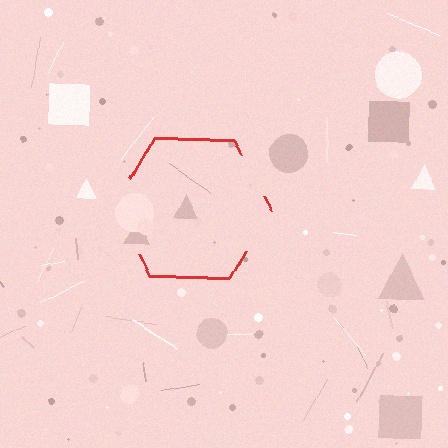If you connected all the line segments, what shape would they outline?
They would outline a hexagon.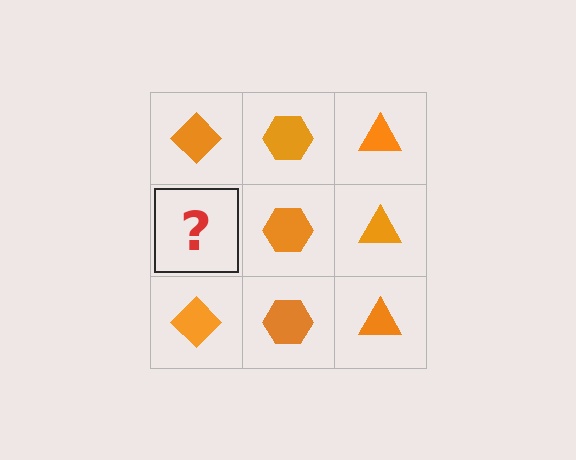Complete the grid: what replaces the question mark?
The question mark should be replaced with an orange diamond.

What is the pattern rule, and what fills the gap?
The rule is that each column has a consistent shape. The gap should be filled with an orange diamond.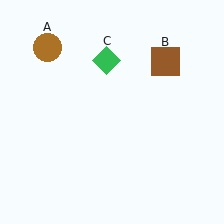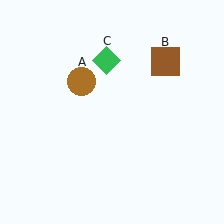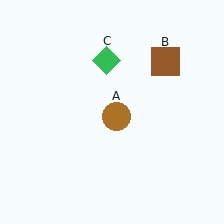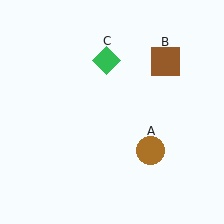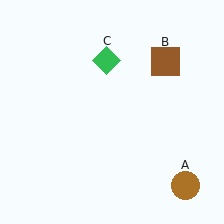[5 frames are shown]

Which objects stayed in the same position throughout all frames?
Brown square (object B) and green diamond (object C) remained stationary.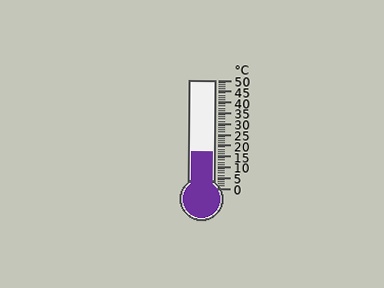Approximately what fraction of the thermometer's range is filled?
The thermometer is filled to approximately 35% of its range.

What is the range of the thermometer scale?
The thermometer scale ranges from 0°C to 50°C.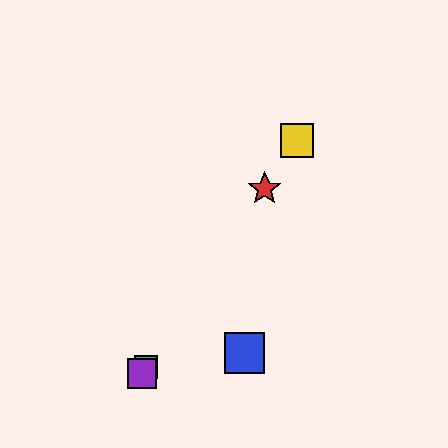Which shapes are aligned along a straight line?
The red star, the green square, the yellow square, the purple square are aligned along a straight line.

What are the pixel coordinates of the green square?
The green square is at (146, 367).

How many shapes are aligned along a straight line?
4 shapes (the red star, the green square, the yellow square, the purple square) are aligned along a straight line.